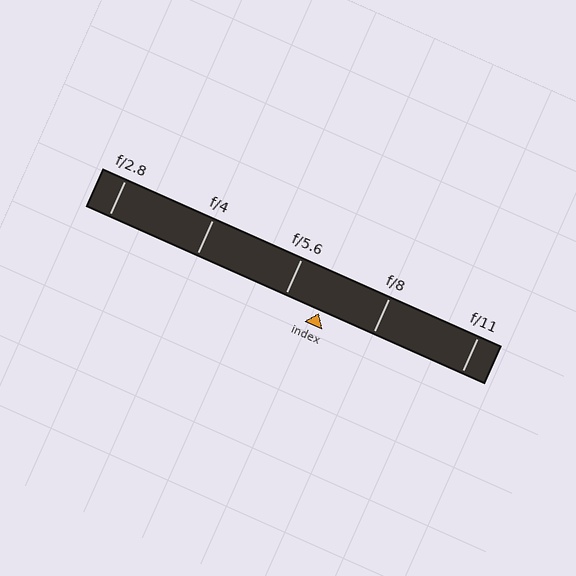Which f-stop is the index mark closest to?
The index mark is closest to f/5.6.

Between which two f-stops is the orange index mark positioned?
The index mark is between f/5.6 and f/8.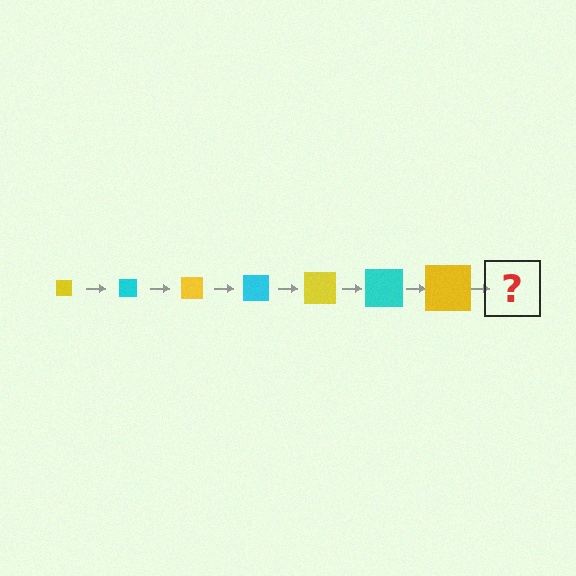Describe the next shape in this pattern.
It should be a cyan square, larger than the previous one.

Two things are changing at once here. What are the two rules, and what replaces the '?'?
The two rules are that the square grows larger each step and the color cycles through yellow and cyan. The '?' should be a cyan square, larger than the previous one.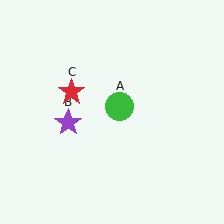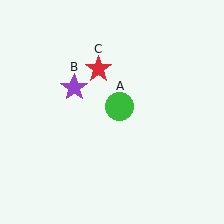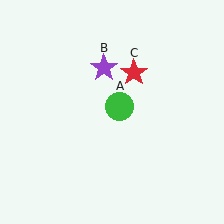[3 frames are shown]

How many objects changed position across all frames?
2 objects changed position: purple star (object B), red star (object C).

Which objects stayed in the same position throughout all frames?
Green circle (object A) remained stationary.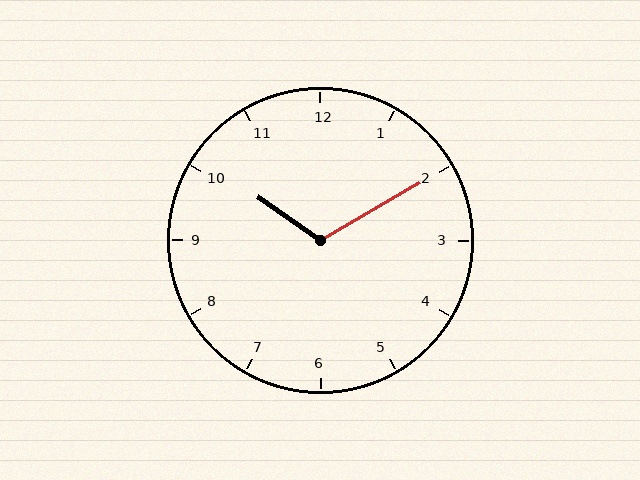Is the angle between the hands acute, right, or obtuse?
It is obtuse.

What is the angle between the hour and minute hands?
Approximately 115 degrees.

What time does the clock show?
10:10.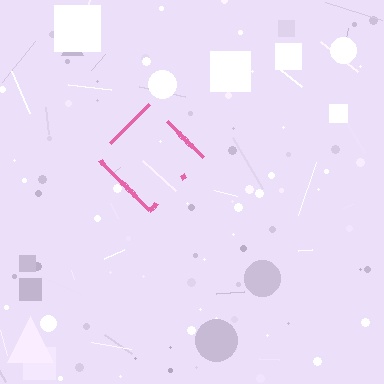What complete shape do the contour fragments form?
The contour fragments form a diamond.